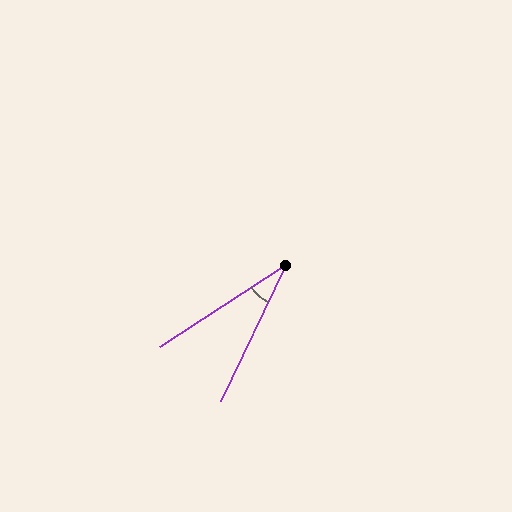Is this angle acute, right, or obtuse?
It is acute.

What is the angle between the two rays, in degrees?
Approximately 32 degrees.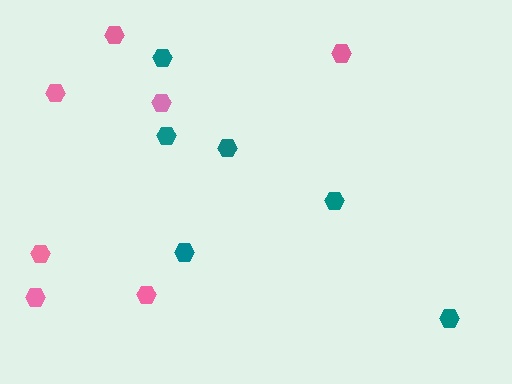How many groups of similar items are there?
There are 2 groups: one group of teal hexagons (6) and one group of pink hexagons (7).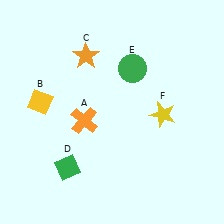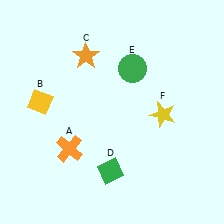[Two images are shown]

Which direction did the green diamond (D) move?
The green diamond (D) moved right.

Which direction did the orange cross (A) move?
The orange cross (A) moved down.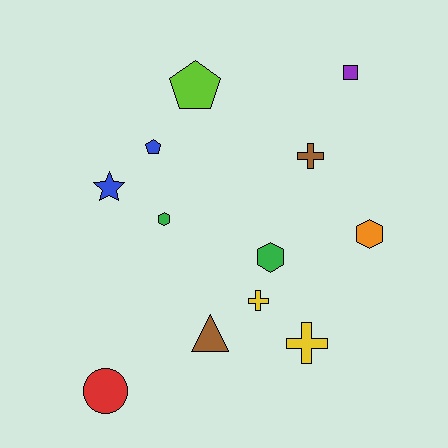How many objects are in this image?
There are 12 objects.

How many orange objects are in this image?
There is 1 orange object.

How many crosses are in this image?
There are 3 crosses.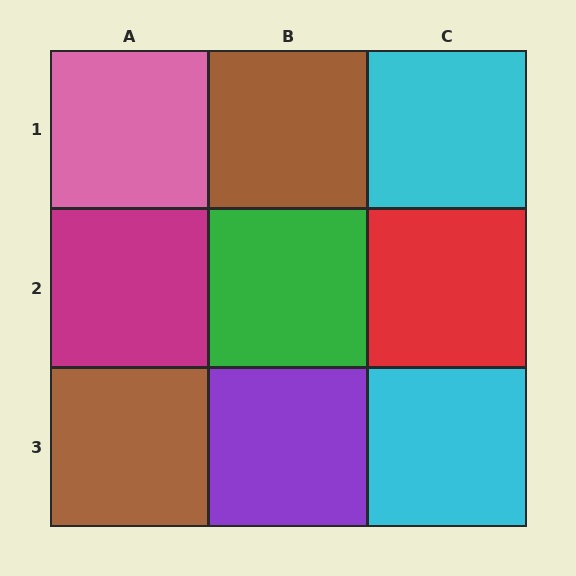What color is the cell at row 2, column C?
Red.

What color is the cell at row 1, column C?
Cyan.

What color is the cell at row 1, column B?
Brown.